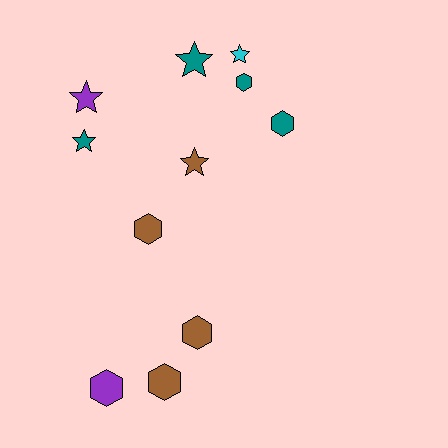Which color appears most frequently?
Teal, with 4 objects.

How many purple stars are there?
There is 1 purple star.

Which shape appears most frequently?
Hexagon, with 6 objects.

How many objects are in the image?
There are 11 objects.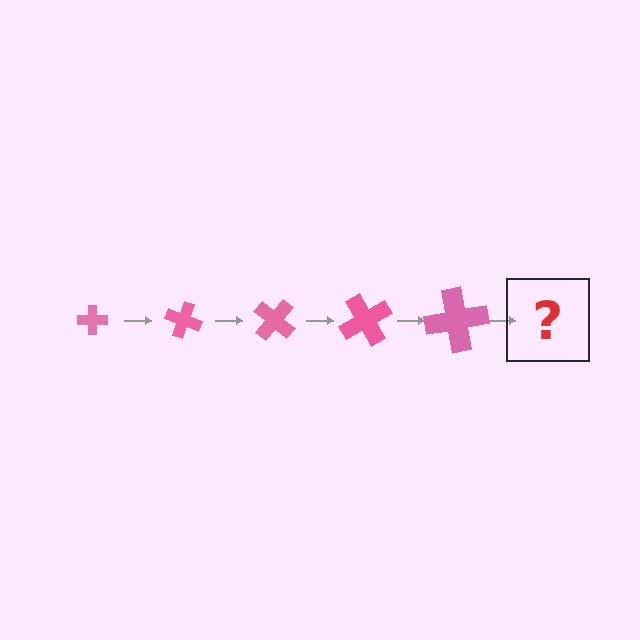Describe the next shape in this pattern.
It should be a cross, larger than the previous one and rotated 100 degrees from the start.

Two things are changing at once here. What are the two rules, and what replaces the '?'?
The two rules are that the cross grows larger each step and it rotates 20 degrees each step. The '?' should be a cross, larger than the previous one and rotated 100 degrees from the start.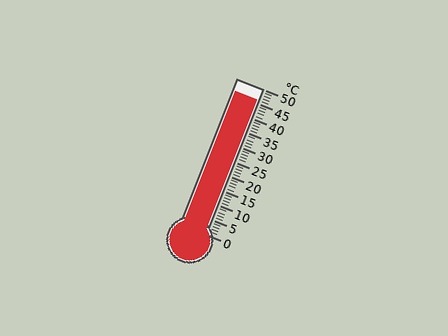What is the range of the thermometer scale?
The thermometer scale ranges from 0°C to 50°C.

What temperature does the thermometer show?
The thermometer shows approximately 46°C.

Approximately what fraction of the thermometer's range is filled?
The thermometer is filled to approximately 90% of its range.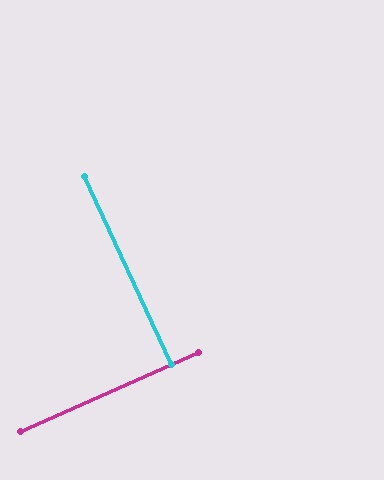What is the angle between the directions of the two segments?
Approximately 89 degrees.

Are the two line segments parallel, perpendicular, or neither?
Perpendicular — they meet at approximately 89°.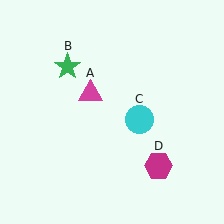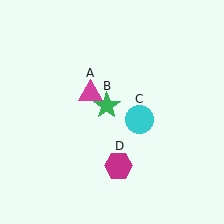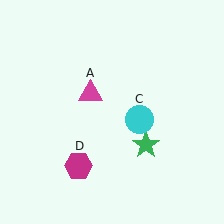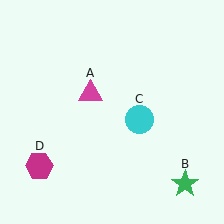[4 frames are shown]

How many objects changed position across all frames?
2 objects changed position: green star (object B), magenta hexagon (object D).